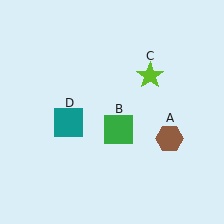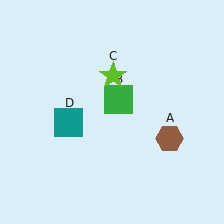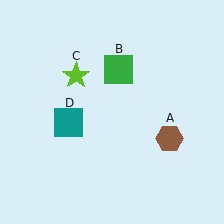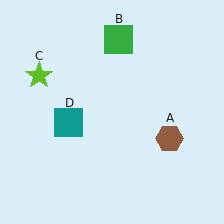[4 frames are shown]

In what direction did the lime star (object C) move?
The lime star (object C) moved left.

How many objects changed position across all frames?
2 objects changed position: green square (object B), lime star (object C).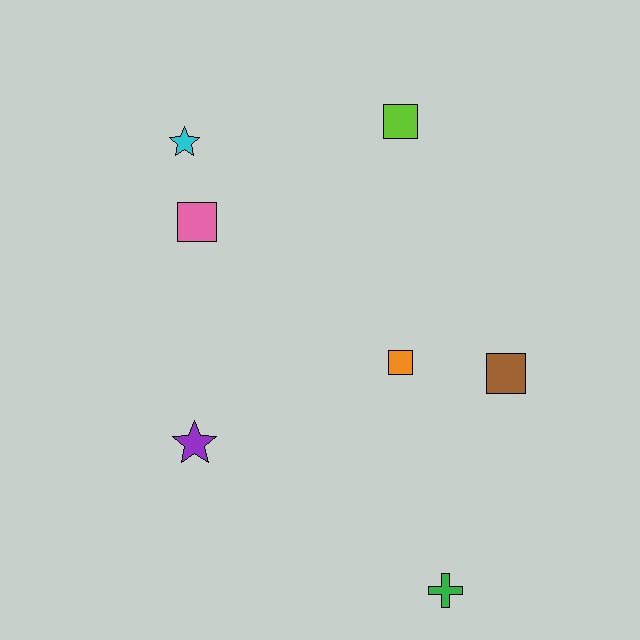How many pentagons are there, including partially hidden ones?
There are no pentagons.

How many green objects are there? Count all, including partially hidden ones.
There is 1 green object.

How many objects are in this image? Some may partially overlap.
There are 7 objects.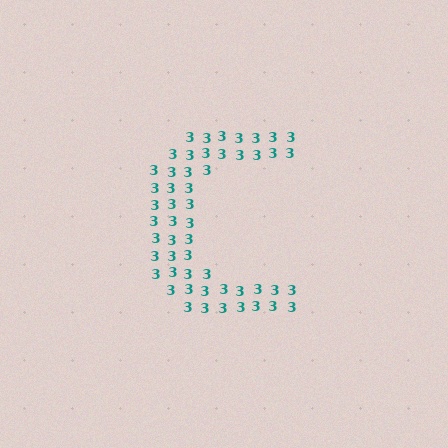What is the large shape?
The large shape is the letter C.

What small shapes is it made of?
It is made of small digit 3's.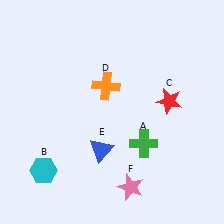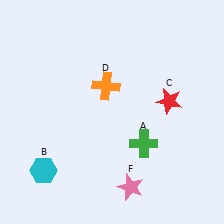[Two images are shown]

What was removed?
The blue triangle (E) was removed in Image 2.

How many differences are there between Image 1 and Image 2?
There is 1 difference between the two images.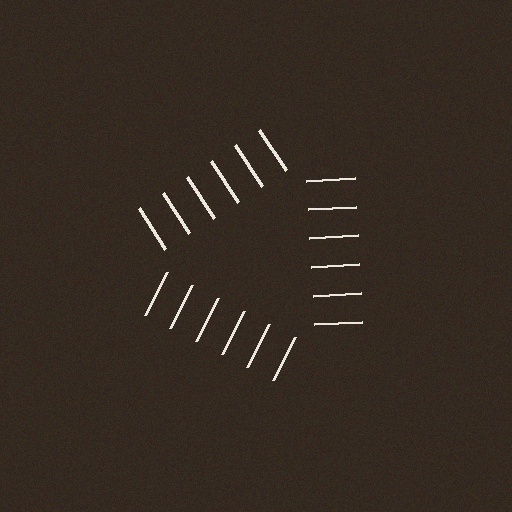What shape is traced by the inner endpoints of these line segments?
An illusory triangle — the line segments terminate on its edges but no continuous stroke is drawn.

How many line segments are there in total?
18 — 6 along each of the 3 edges.